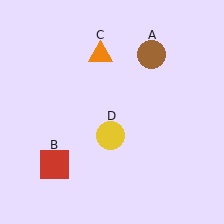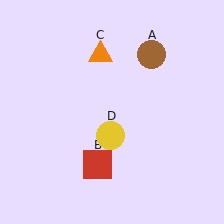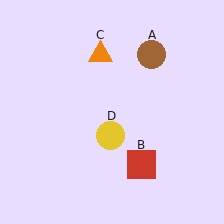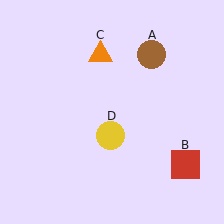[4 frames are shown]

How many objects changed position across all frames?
1 object changed position: red square (object B).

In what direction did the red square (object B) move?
The red square (object B) moved right.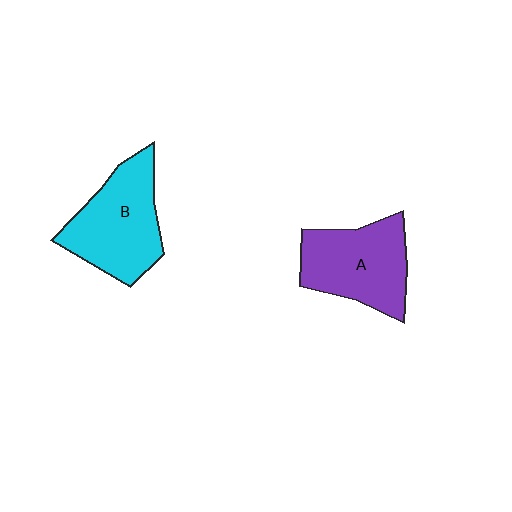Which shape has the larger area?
Shape B (cyan).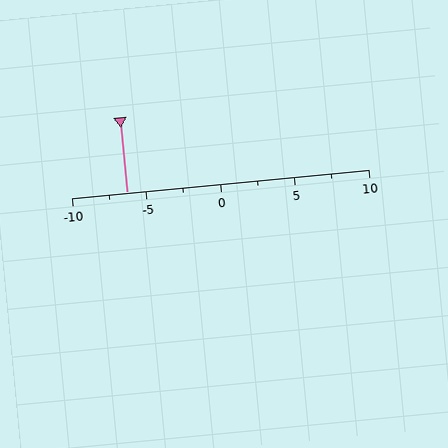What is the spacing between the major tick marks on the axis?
The major ticks are spaced 5 apart.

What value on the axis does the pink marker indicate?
The marker indicates approximately -6.2.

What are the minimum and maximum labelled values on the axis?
The axis runs from -10 to 10.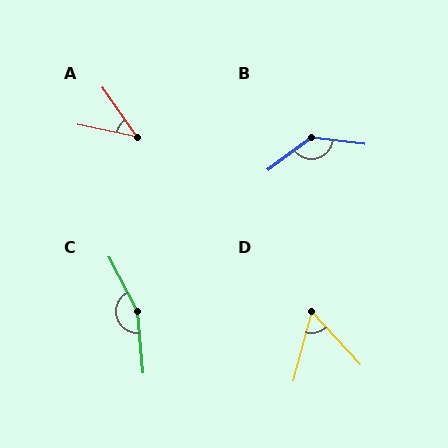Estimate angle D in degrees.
Approximately 58 degrees.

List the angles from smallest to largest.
A (43°), D (58°), B (136°), C (158°).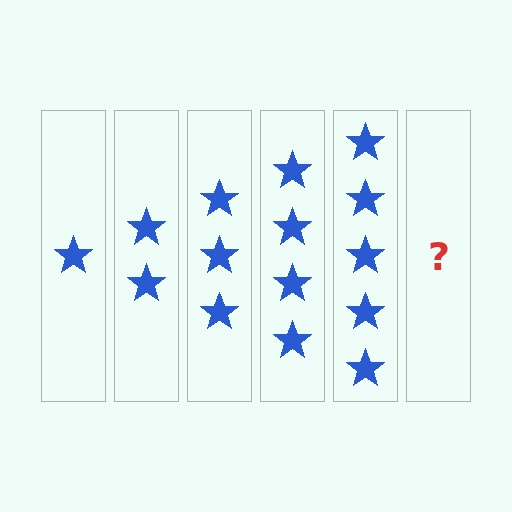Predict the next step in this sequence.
The next step is 6 stars.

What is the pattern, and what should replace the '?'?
The pattern is that each step adds one more star. The '?' should be 6 stars.